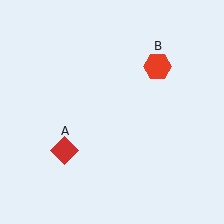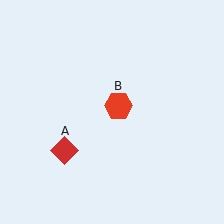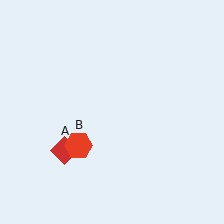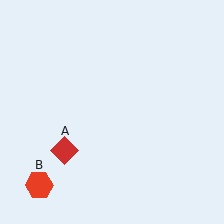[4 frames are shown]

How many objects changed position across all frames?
1 object changed position: red hexagon (object B).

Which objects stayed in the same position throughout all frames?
Red diamond (object A) remained stationary.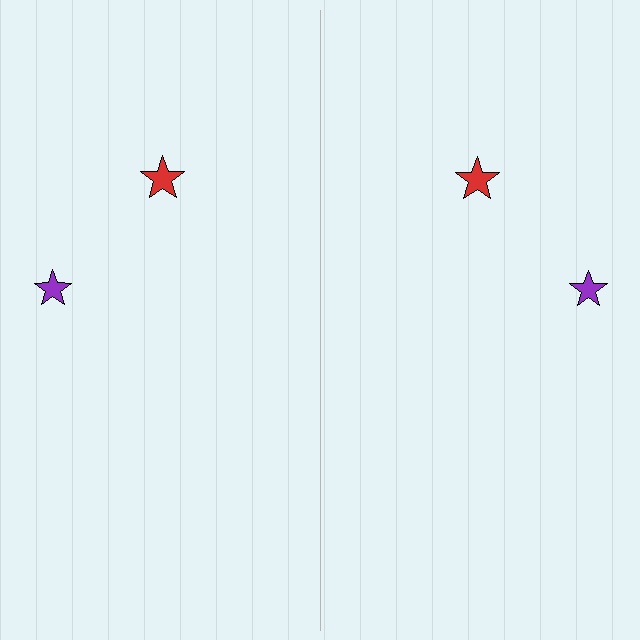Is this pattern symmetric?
Yes, this pattern has bilateral (reflection) symmetry.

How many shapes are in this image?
There are 4 shapes in this image.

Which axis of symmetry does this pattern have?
The pattern has a vertical axis of symmetry running through the center of the image.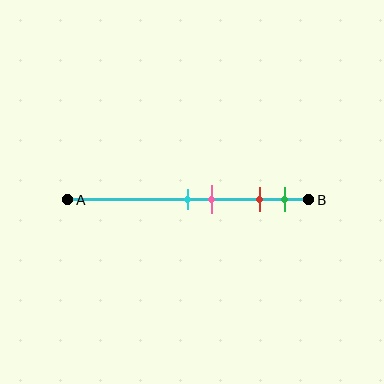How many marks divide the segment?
There are 4 marks dividing the segment.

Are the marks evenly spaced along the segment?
No, the marks are not evenly spaced.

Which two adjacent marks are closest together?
The cyan and pink marks are the closest adjacent pair.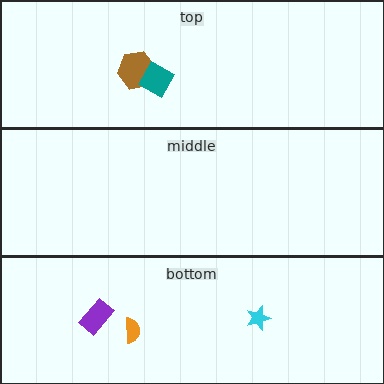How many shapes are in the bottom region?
3.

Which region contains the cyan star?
The bottom region.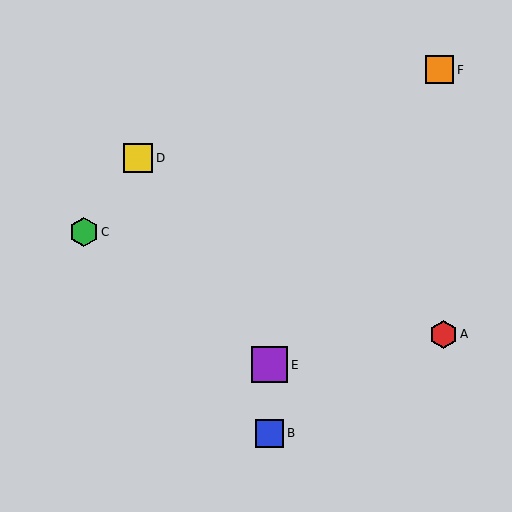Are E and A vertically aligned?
No, E is at x≈270 and A is at x≈443.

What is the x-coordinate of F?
Object F is at x≈439.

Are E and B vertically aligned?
Yes, both are at x≈270.